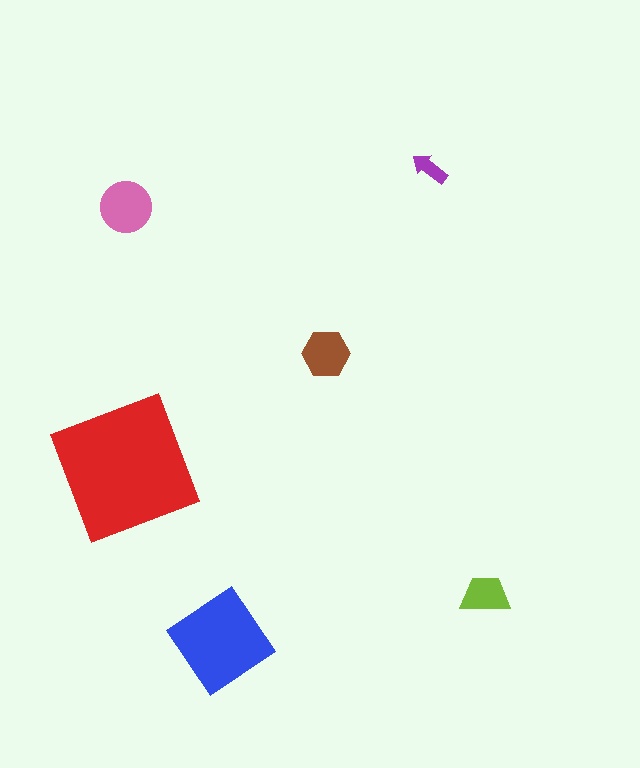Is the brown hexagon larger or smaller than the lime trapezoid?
Larger.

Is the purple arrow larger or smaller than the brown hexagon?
Smaller.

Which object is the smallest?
The purple arrow.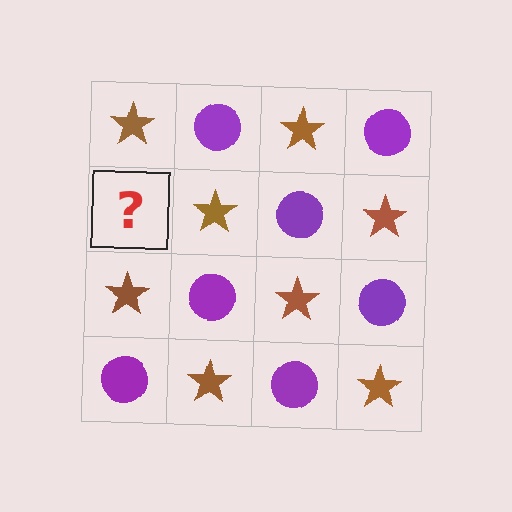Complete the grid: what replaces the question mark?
The question mark should be replaced with a purple circle.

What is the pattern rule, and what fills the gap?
The rule is that it alternates brown star and purple circle in a checkerboard pattern. The gap should be filled with a purple circle.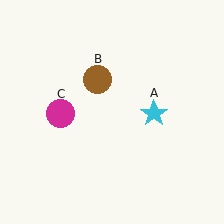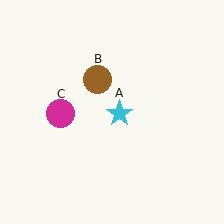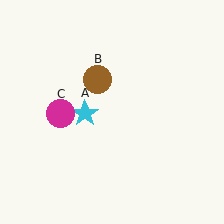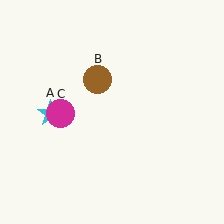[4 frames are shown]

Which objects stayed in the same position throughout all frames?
Brown circle (object B) and magenta circle (object C) remained stationary.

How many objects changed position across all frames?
1 object changed position: cyan star (object A).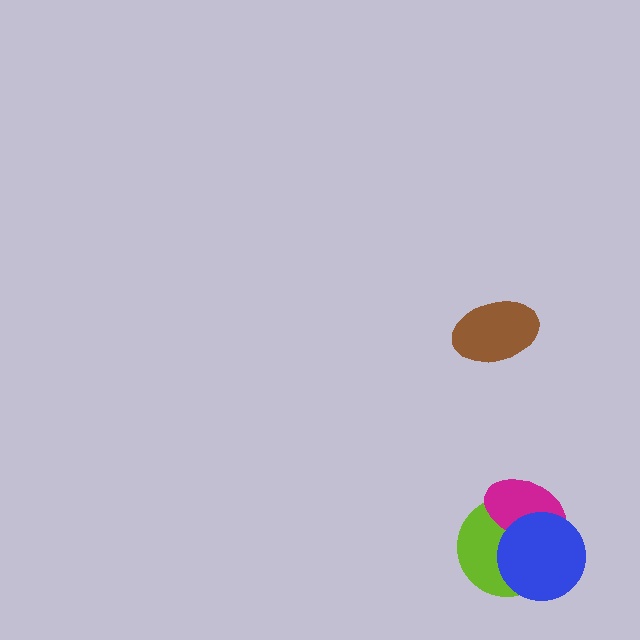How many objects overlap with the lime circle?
2 objects overlap with the lime circle.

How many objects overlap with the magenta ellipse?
2 objects overlap with the magenta ellipse.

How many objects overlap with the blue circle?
2 objects overlap with the blue circle.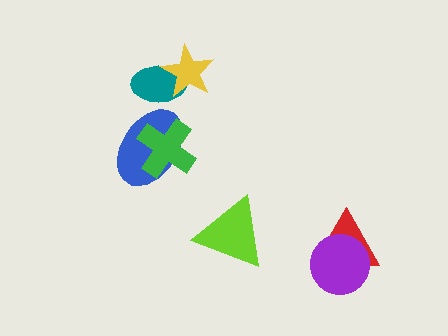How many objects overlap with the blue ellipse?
1 object overlaps with the blue ellipse.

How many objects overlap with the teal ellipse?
1 object overlaps with the teal ellipse.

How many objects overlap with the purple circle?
1 object overlaps with the purple circle.